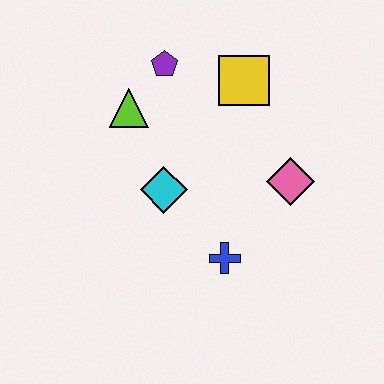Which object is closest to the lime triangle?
The purple pentagon is closest to the lime triangle.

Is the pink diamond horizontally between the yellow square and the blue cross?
No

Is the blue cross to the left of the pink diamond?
Yes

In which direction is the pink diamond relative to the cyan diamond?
The pink diamond is to the right of the cyan diamond.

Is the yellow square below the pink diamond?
No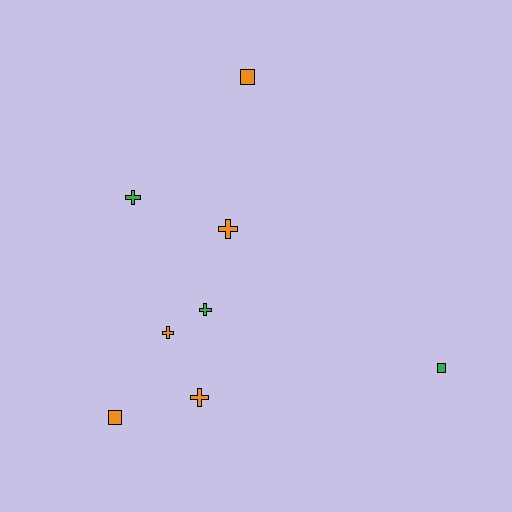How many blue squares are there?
There are no blue squares.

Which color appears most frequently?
Orange, with 5 objects.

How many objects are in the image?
There are 8 objects.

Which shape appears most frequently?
Cross, with 5 objects.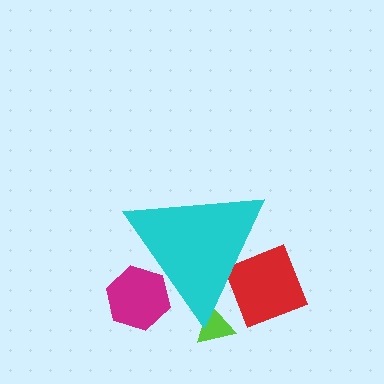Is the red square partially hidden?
Yes, the red square is partially hidden behind the cyan triangle.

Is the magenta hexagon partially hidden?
Yes, the magenta hexagon is partially hidden behind the cyan triangle.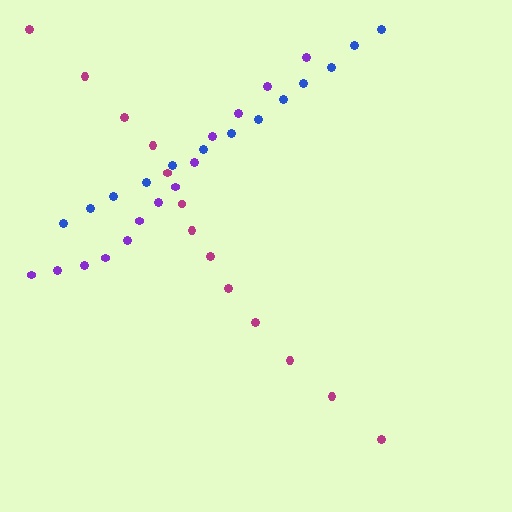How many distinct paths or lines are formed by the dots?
There are 3 distinct paths.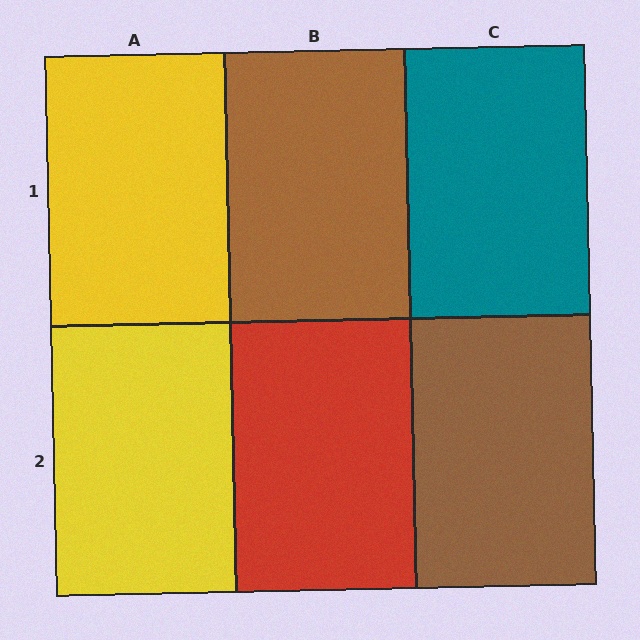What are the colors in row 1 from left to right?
Yellow, brown, teal.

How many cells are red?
1 cell is red.